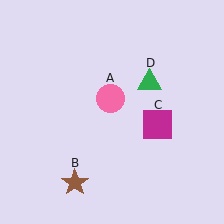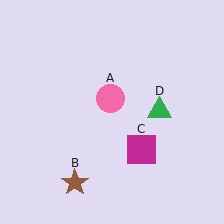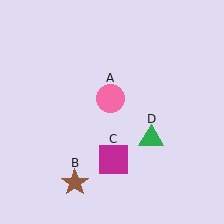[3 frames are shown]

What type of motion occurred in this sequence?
The magenta square (object C), green triangle (object D) rotated clockwise around the center of the scene.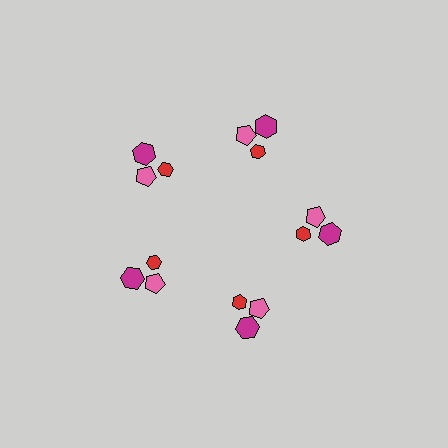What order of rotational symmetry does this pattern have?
This pattern has 5-fold rotational symmetry.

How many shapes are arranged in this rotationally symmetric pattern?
There are 15 shapes, arranged in 5 groups of 3.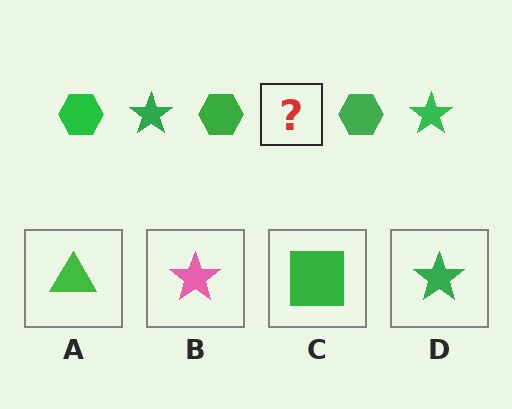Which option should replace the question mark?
Option D.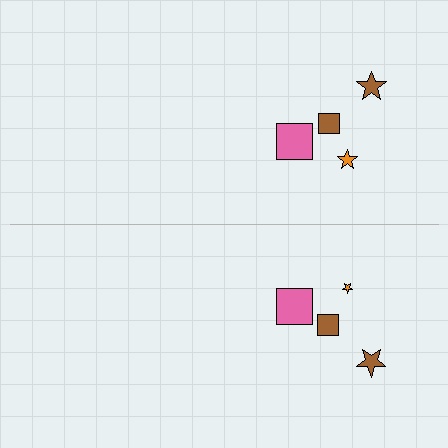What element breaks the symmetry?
The orange star on the bottom side has a different size than its mirror counterpart.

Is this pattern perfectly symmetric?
No, the pattern is not perfectly symmetric. The orange star on the bottom side has a different size than its mirror counterpart.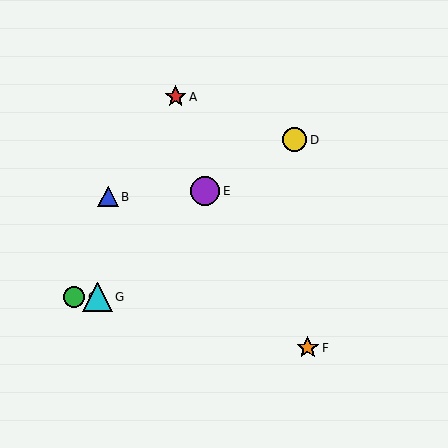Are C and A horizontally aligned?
No, C is at y≈297 and A is at y≈97.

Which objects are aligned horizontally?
Objects C, G are aligned horizontally.